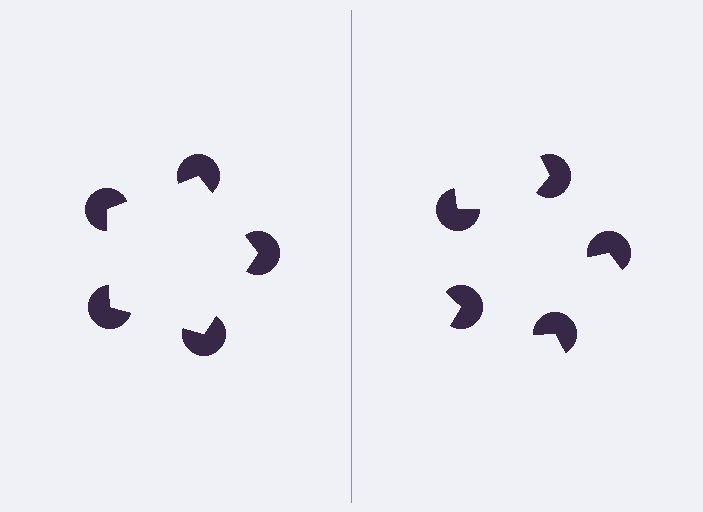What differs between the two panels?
The pac-man discs are positioned identically on both sides; only the wedge orientations differ. On the left they align to a pentagon; on the right they are misaligned.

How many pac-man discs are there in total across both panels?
10 — 5 on each side.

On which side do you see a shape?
An illusory pentagon appears on the left side. On the right side the wedge cuts are rotated, so no coherent shape forms.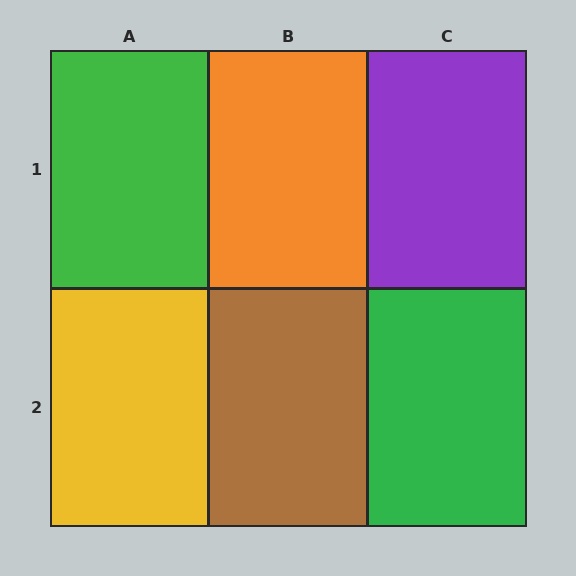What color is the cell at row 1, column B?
Orange.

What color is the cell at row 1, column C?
Purple.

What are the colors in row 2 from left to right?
Yellow, brown, green.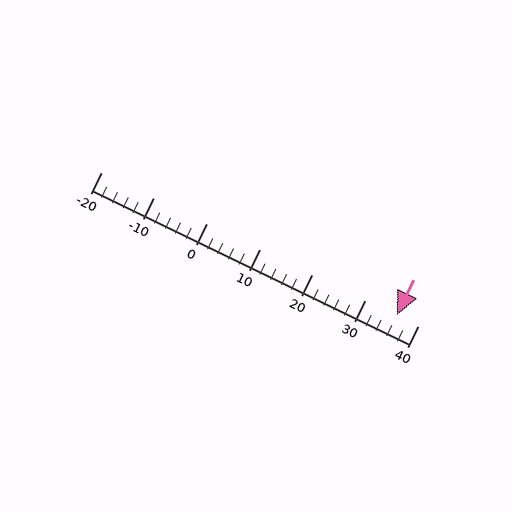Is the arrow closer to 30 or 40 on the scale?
The arrow is closer to 40.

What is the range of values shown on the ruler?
The ruler shows values from -20 to 40.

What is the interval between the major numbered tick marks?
The major tick marks are spaced 10 units apart.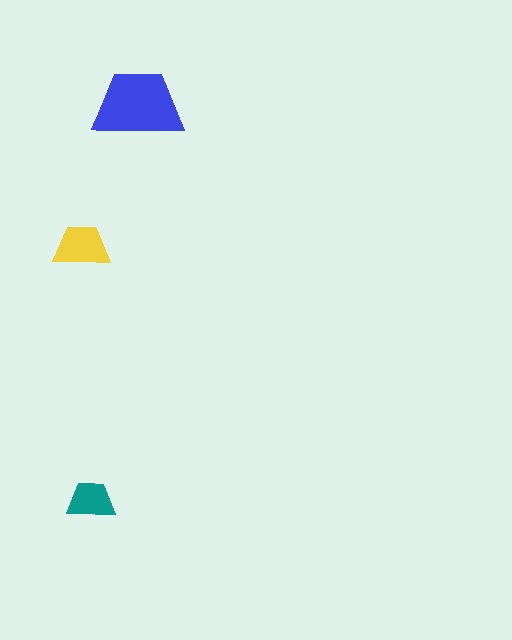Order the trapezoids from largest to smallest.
the blue one, the yellow one, the teal one.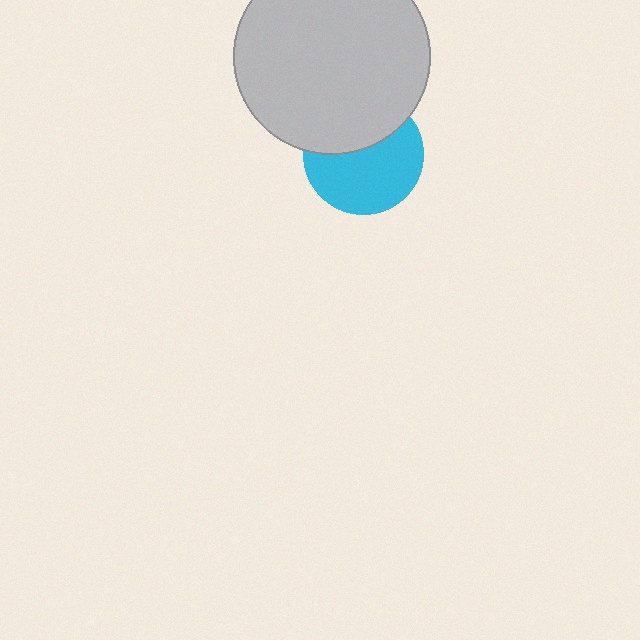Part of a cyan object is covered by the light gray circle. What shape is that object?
It is a circle.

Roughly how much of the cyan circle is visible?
About half of it is visible (roughly 61%).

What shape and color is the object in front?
The object in front is a light gray circle.